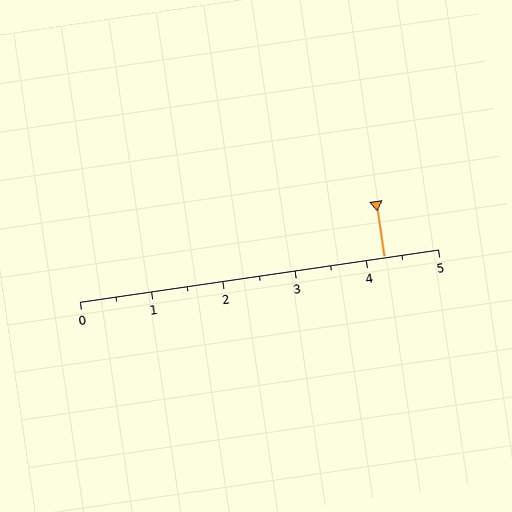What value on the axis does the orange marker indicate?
The marker indicates approximately 4.2.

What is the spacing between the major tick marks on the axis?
The major ticks are spaced 1 apart.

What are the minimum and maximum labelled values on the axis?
The axis runs from 0 to 5.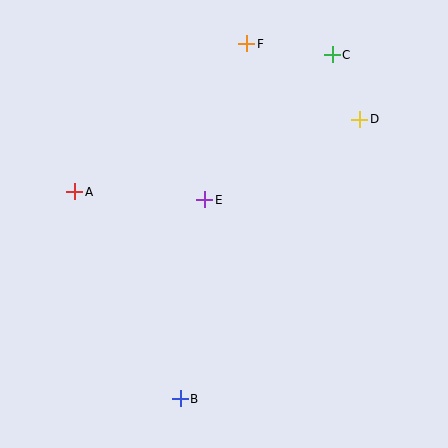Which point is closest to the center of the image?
Point E at (205, 200) is closest to the center.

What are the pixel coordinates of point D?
Point D is at (360, 119).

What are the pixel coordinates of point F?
Point F is at (247, 44).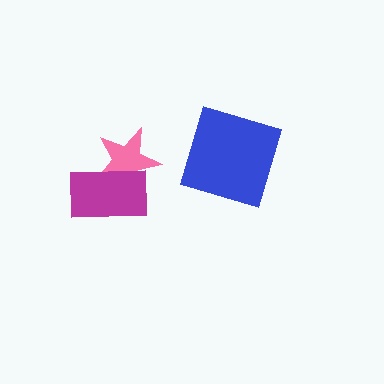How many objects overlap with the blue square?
0 objects overlap with the blue square.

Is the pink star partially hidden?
Yes, it is partially covered by another shape.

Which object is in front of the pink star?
The magenta rectangle is in front of the pink star.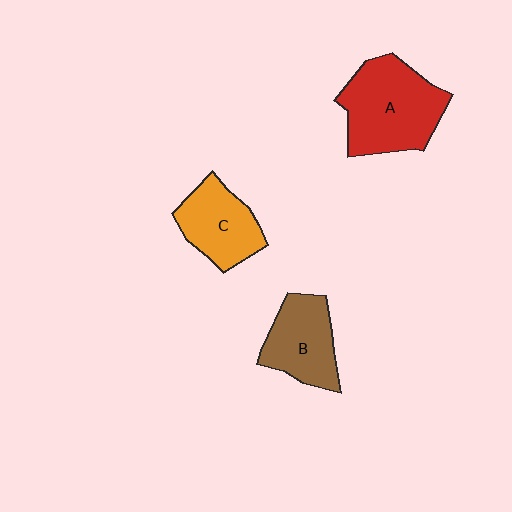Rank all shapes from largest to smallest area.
From largest to smallest: A (red), B (brown), C (orange).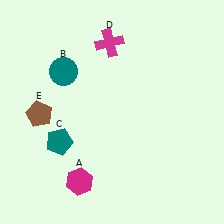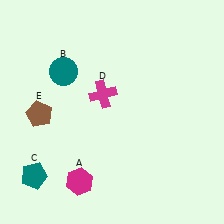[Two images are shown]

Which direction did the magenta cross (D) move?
The magenta cross (D) moved down.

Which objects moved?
The objects that moved are: the teal pentagon (C), the magenta cross (D).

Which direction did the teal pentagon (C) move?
The teal pentagon (C) moved down.